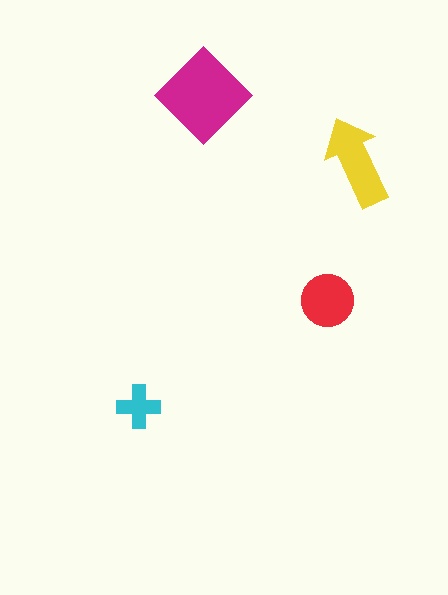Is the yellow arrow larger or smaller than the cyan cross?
Larger.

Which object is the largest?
The magenta diamond.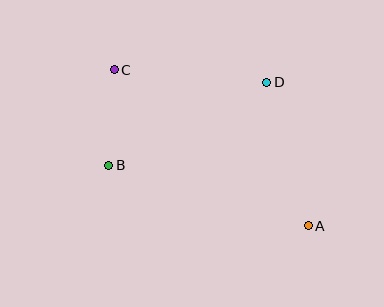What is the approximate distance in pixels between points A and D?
The distance between A and D is approximately 149 pixels.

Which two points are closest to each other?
Points B and C are closest to each other.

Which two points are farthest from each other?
Points A and C are farthest from each other.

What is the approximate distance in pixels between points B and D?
The distance between B and D is approximately 178 pixels.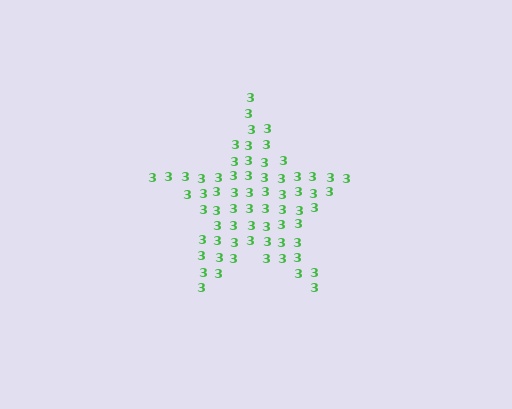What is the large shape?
The large shape is a star.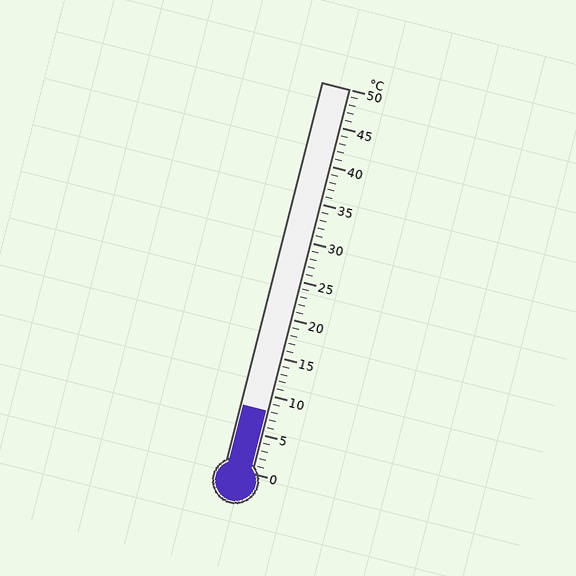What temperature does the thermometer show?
The thermometer shows approximately 8°C.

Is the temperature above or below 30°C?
The temperature is below 30°C.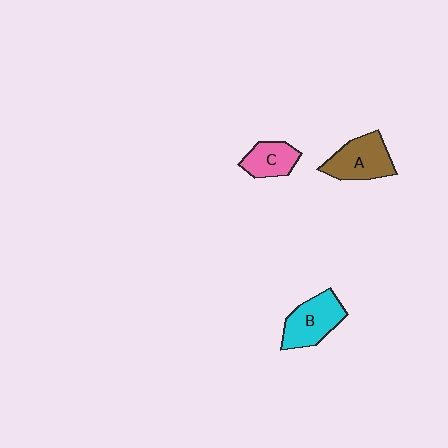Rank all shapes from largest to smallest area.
From largest to smallest: B (cyan), A (brown), C (pink).